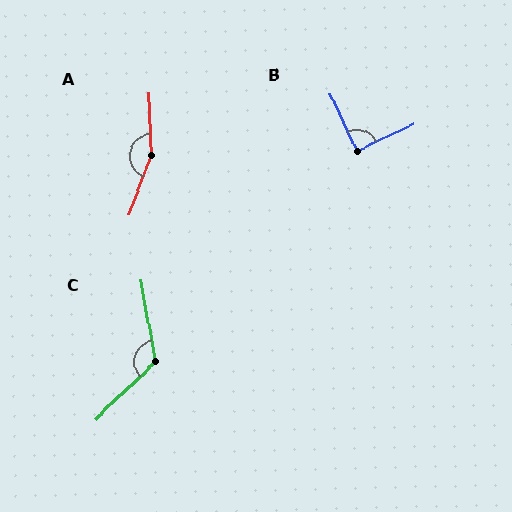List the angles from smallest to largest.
B (90°), C (123°), A (157°).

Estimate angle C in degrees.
Approximately 123 degrees.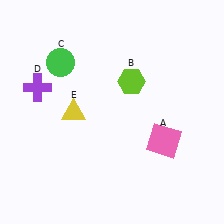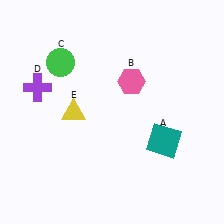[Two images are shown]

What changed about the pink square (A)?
In Image 1, A is pink. In Image 2, it changed to teal.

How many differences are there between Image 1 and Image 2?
There are 2 differences between the two images.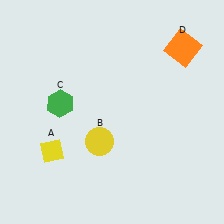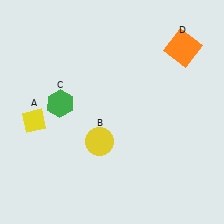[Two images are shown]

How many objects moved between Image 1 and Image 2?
1 object moved between the two images.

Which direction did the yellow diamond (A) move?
The yellow diamond (A) moved up.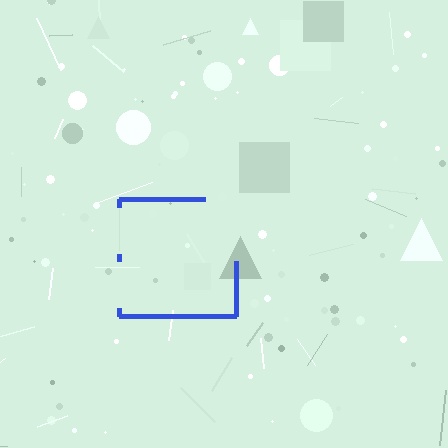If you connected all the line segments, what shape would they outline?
They would outline a square.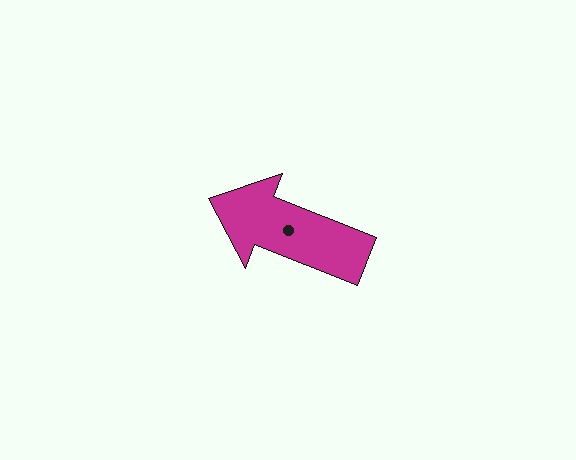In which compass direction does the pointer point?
West.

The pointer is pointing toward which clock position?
Roughly 10 o'clock.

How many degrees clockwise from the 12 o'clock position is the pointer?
Approximately 292 degrees.